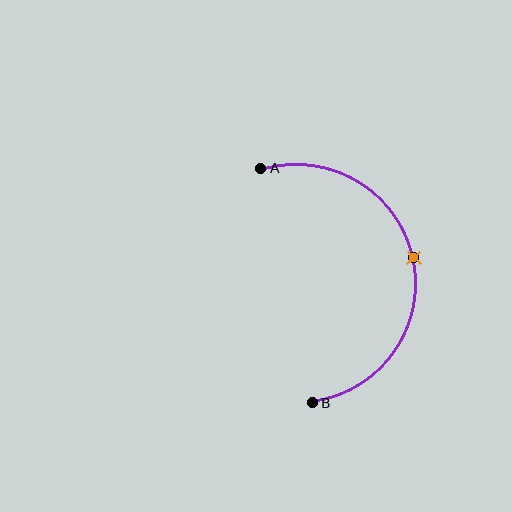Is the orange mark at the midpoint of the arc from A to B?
Yes. The orange mark lies on the arc at equal arc-length from both A and B — it is the arc midpoint.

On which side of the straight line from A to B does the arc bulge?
The arc bulges to the right of the straight line connecting A and B.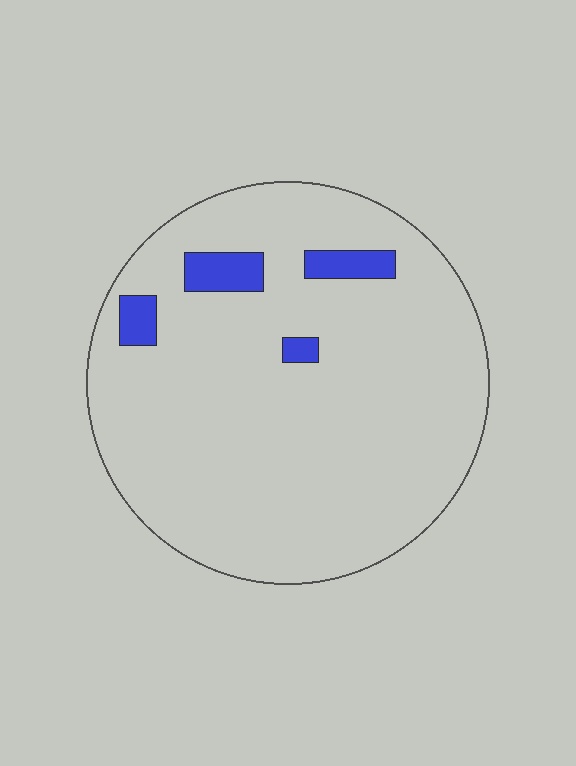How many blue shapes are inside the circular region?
4.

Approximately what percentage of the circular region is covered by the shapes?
Approximately 5%.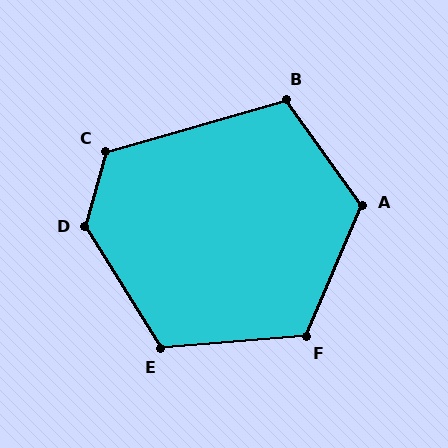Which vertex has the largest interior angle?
D, at approximately 133 degrees.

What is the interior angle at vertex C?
Approximately 121 degrees (obtuse).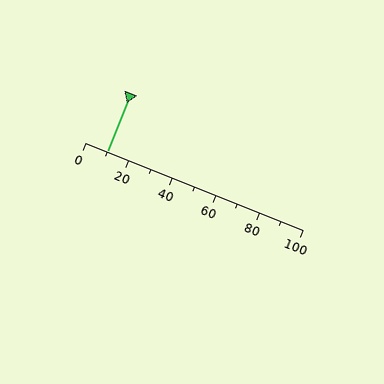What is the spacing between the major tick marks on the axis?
The major ticks are spaced 20 apart.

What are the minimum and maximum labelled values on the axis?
The axis runs from 0 to 100.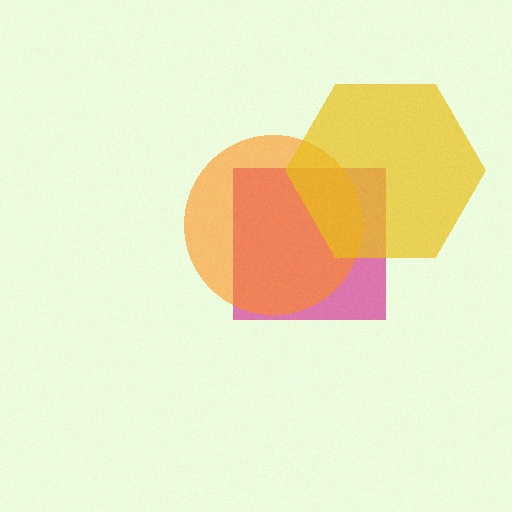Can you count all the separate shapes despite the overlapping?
Yes, there are 3 separate shapes.